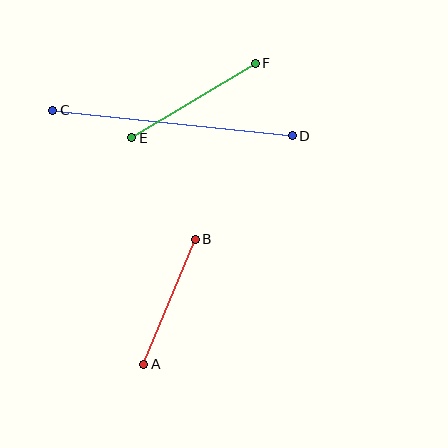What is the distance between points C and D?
The distance is approximately 241 pixels.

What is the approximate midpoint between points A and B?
The midpoint is at approximately (170, 302) pixels.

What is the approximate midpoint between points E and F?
The midpoint is at approximately (193, 100) pixels.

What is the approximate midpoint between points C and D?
The midpoint is at approximately (172, 123) pixels.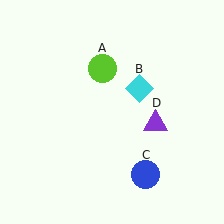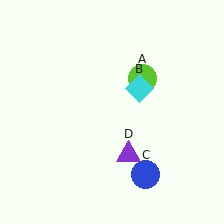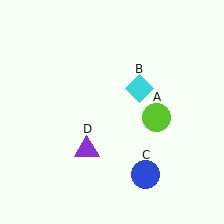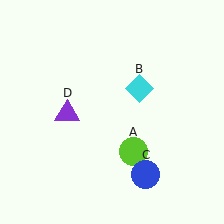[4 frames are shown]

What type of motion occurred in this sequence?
The lime circle (object A), purple triangle (object D) rotated clockwise around the center of the scene.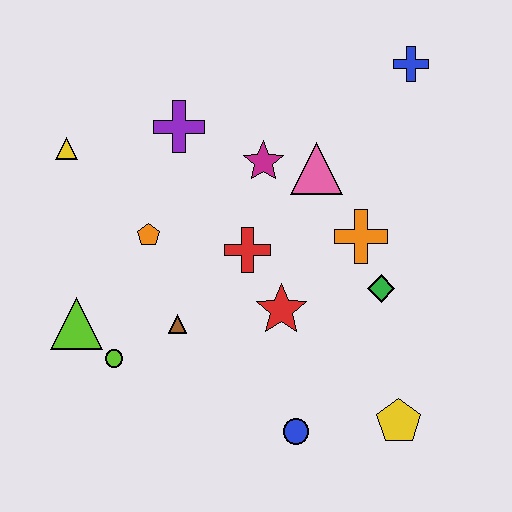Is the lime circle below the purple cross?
Yes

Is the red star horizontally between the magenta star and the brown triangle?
No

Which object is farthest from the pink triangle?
The lime triangle is farthest from the pink triangle.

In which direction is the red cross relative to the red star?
The red cross is above the red star.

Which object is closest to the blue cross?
The pink triangle is closest to the blue cross.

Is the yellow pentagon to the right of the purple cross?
Yes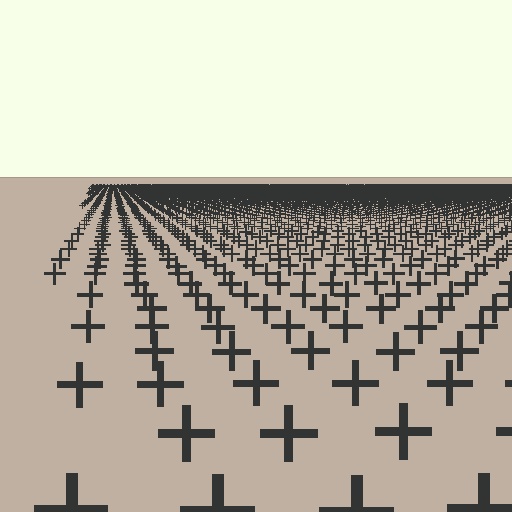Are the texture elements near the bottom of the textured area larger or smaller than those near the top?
Larger. Near the bottom, elements are closer to the viewer and appear at a bigger on-screen size.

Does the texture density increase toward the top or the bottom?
Density increases toward the top.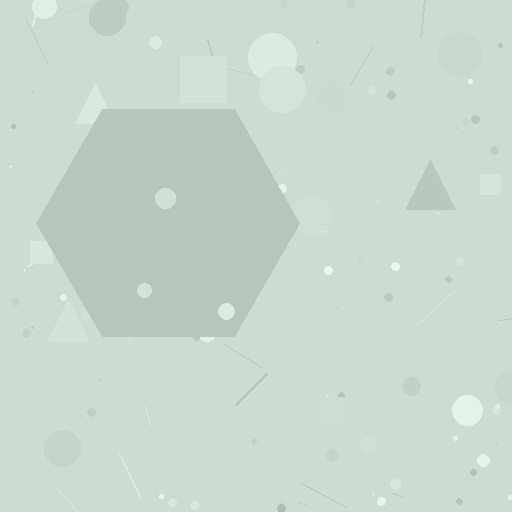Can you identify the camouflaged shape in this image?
The camouflaged shape is a hexagon.